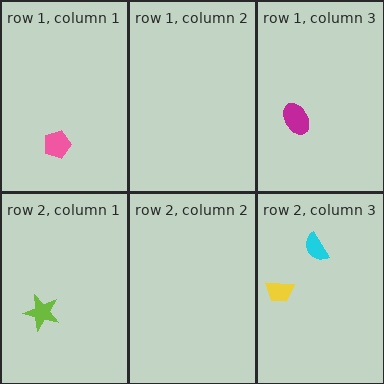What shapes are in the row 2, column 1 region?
The lime star.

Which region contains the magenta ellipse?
The row 1, column 3 region.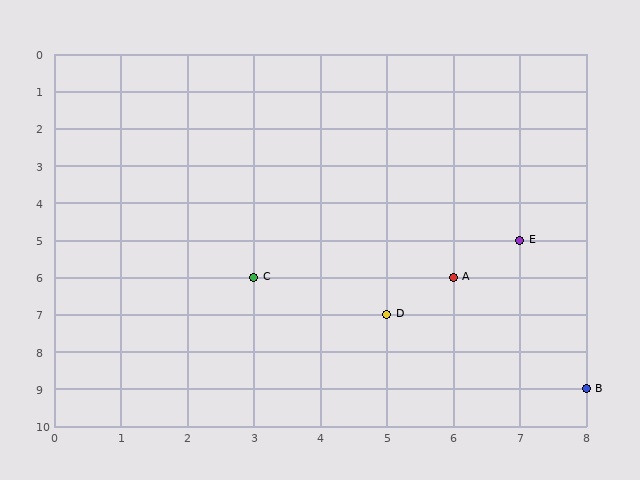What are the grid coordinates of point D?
Point D is at grid coordinates (5, 7).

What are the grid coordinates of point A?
Point A is at grid coordinates (6, 6).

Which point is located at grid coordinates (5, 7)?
Point D is at (5, 7).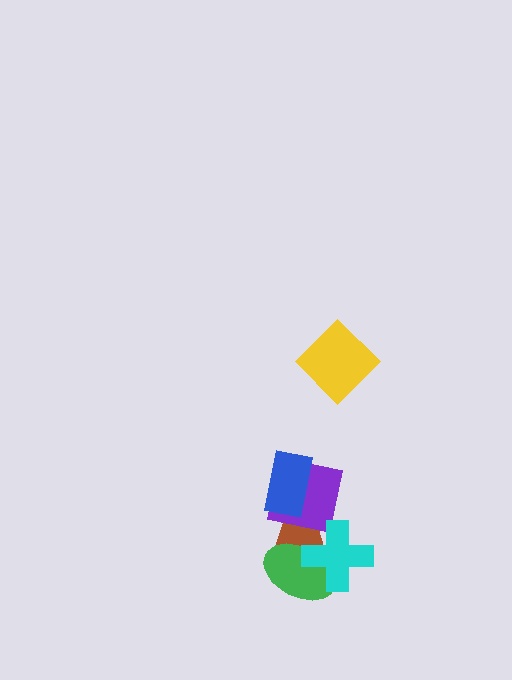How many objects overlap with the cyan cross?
3 objects overlap with the cyan cross.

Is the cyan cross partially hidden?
No, no other shape covers it.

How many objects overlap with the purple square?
3 objects overlap with the purple square.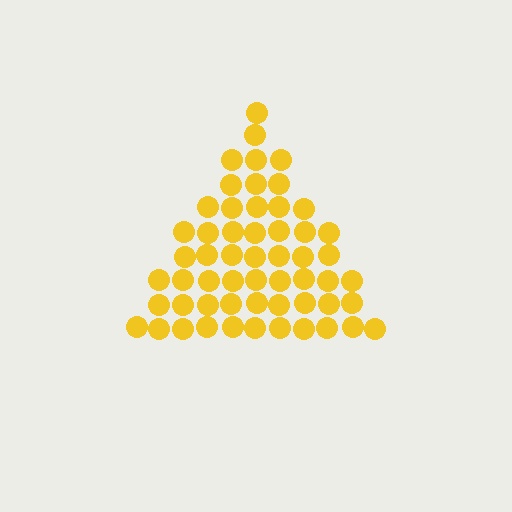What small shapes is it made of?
It is made of small circles.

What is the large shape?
The large shape is a triangle.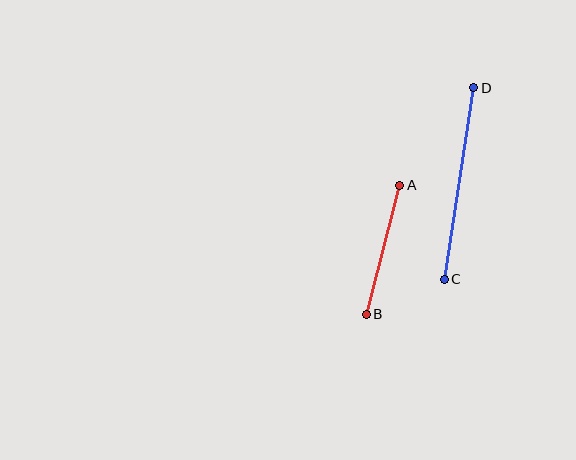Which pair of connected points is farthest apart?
Points C and D are farthest apart.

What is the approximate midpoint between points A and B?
The midpoint is at approximately (383, 250) pixels.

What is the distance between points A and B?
The distance is approximately 134 pixels.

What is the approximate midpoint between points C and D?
The midpoint is at approximately (459, 184) pixels.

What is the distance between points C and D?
The distance is approximately 194 pixels.